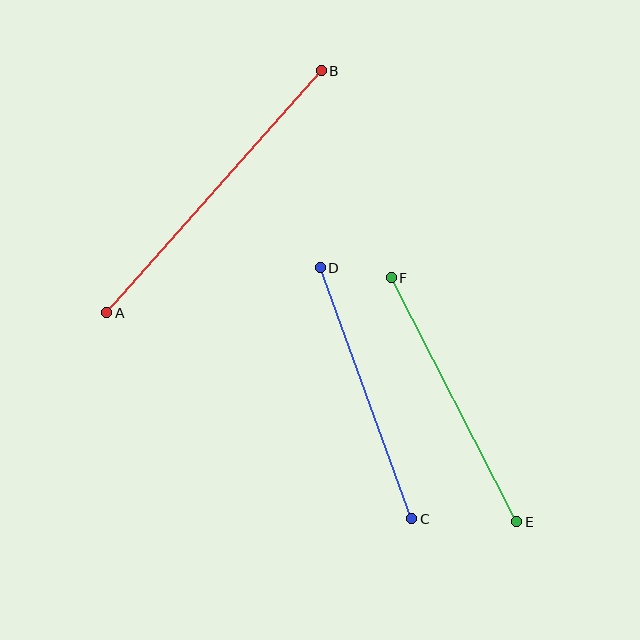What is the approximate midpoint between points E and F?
The midpoint is at approximately (454, 400) pixels.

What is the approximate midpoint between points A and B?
The midpoint is at approximately (214, 192) pixels.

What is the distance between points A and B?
The distance is approximately 323 pixels.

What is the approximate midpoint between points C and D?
The midpoint is at approximately (366, 393) pixels.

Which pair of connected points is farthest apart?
Points A and B are farthest apart.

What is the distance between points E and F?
The distance is approximately 274 pixels.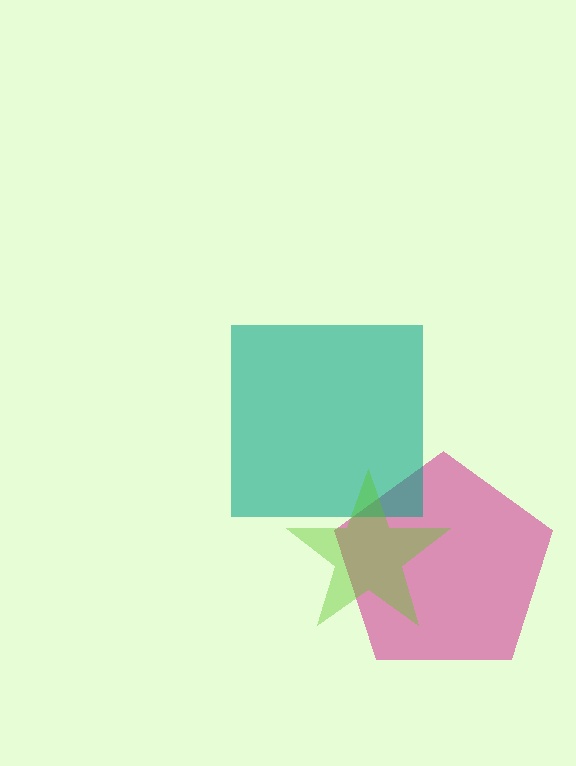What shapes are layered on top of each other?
The layered shapes are: a magenta pentagon, a teal square, a lime star.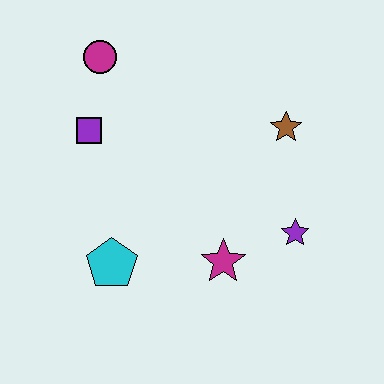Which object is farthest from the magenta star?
The magenta circle is farthest from the magenta star.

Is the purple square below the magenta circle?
Yes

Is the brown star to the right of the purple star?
No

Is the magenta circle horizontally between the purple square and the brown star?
Yes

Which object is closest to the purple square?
The magenta circle is closest to the purple square.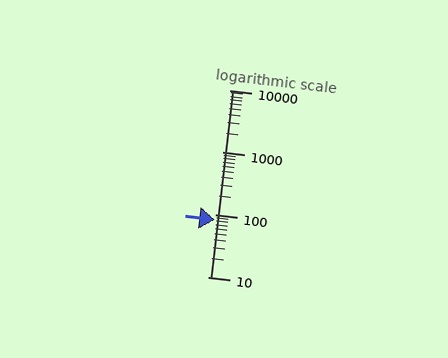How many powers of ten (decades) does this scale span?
The scale spans 3 decades, from 10 to 10000.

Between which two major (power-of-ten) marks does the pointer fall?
The pointer is between 10 and 100.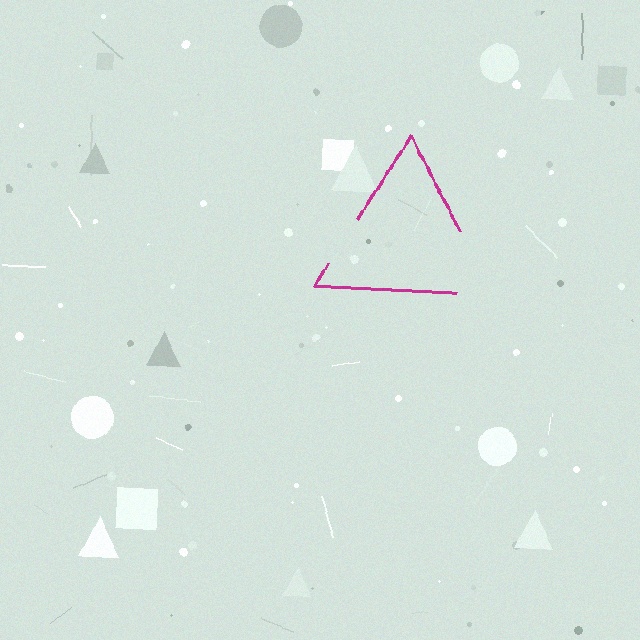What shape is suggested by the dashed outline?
The dashed outline suggests a triangle.